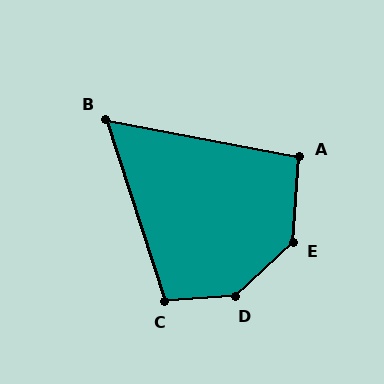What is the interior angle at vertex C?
Approximately 104 degrees (obtuse).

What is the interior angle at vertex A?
Approximately 97 degrees (obtuse).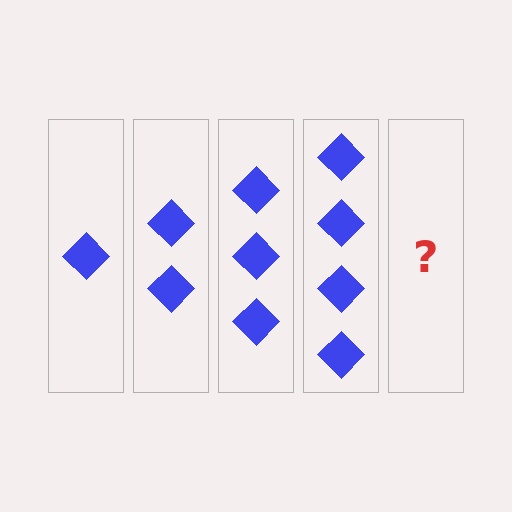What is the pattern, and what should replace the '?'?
The pattern is that each step adds one more diamond. The '?' should be 5 diamonds.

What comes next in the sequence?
The next element should be 5 diamonds.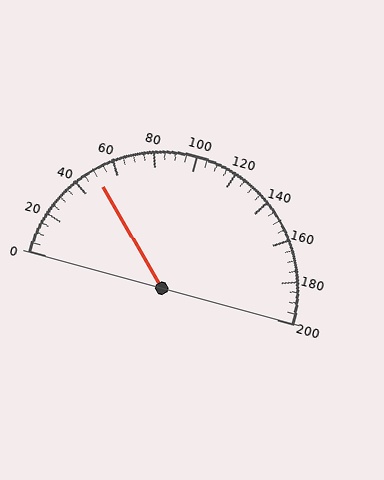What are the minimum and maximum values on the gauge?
The gauge ranges from 0 to 200.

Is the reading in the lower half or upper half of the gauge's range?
The reading is in the lower half of the range (0 to 200).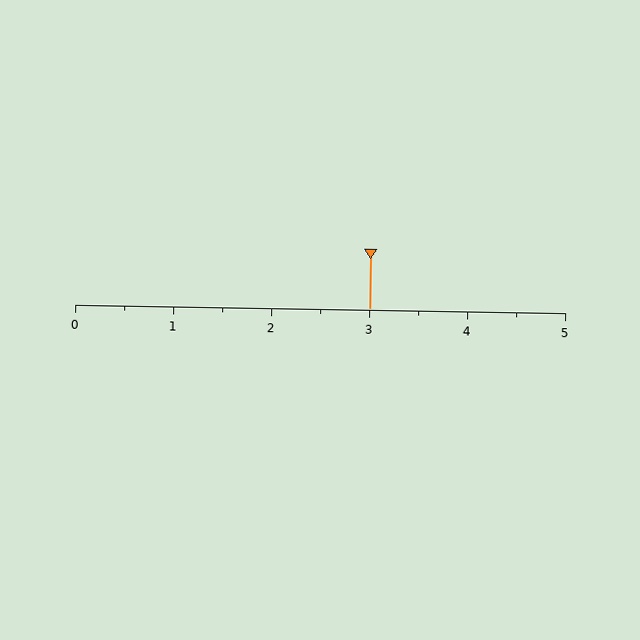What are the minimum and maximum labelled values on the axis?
The axis runs from 0 to 5.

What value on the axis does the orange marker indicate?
The marker indicates approximately 3.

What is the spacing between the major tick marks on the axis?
The major ticks are spaced 1 apart.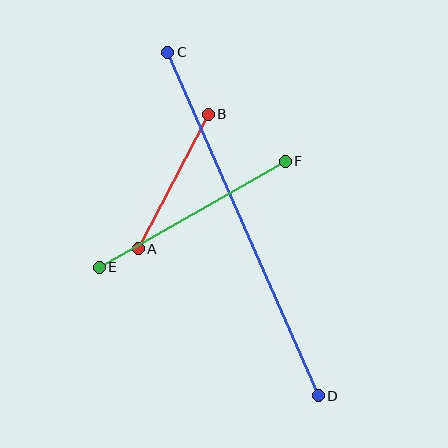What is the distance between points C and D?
The distance is approximately 375 pixels.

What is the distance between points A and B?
The distance is approximately 152 pixels.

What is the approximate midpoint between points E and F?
The midpoint is at approximately (192, 214) pixels.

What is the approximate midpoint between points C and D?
The midpoint is at approximately (243, 224) pixels.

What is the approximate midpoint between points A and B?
The midpoint is at approximately (173, 181) pixels.